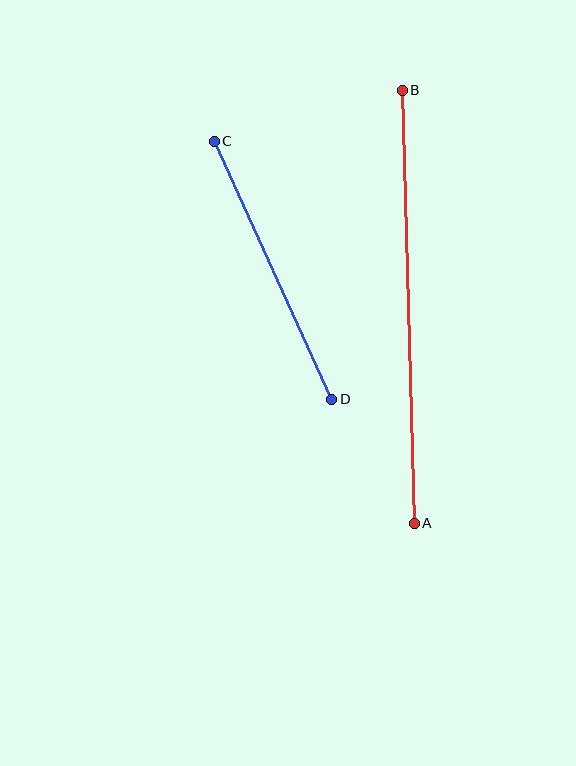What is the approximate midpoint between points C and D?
The midpoint is at approximately (273, 270) pixels.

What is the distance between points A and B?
The distance is approximately 433 pixels.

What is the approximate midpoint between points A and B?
The midpoint is at approximately (408, 307) pixels.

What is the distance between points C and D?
The distance is approximately 284 pixels.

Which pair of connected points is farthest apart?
Points A and B are farthest apart.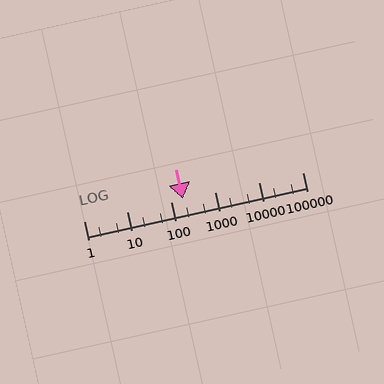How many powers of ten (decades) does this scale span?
The scale spans 5 decades, from 1 to 100000.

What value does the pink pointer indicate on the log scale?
The pointer indicates approximately 180.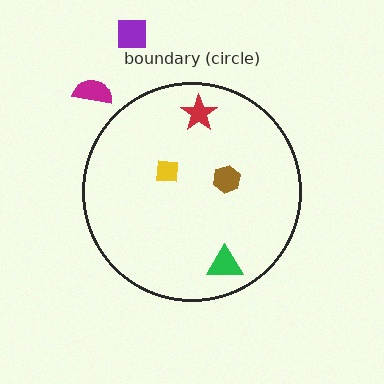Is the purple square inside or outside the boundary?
Outside.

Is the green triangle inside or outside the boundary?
Inside.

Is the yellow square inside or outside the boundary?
Inside.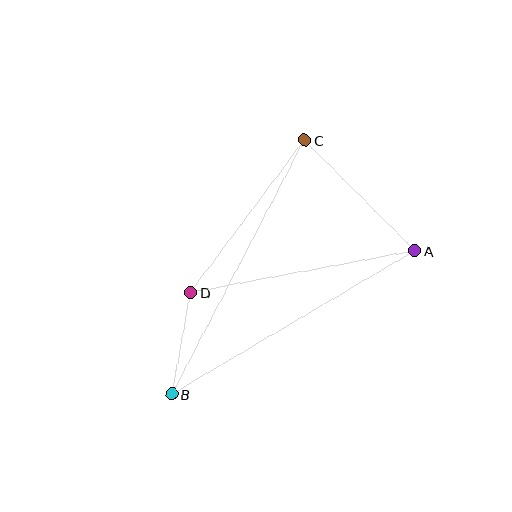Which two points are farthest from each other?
Points B and C are farthest from each other.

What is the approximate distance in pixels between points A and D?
The distance between A and D is approximately 228 pixels.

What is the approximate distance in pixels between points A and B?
The distance between A and B is approximately 282 pixels.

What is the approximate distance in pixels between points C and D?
The distance between C and D is approximately 190 pixels.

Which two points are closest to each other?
Points B and D are closest to each other.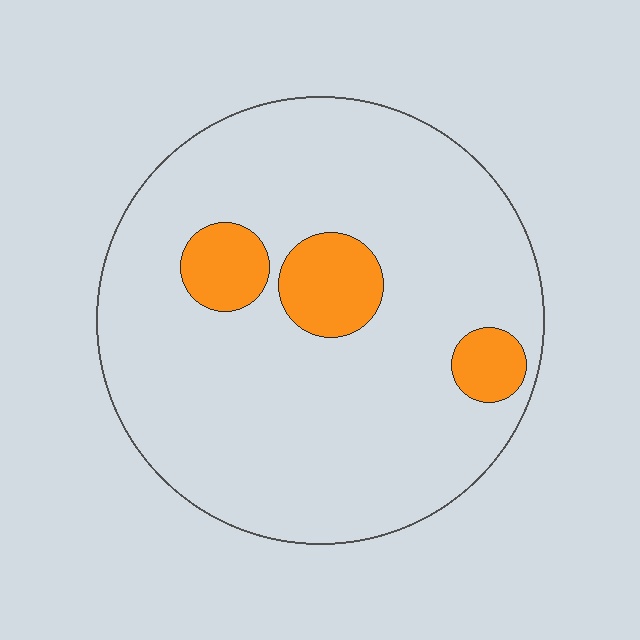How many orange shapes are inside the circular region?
3.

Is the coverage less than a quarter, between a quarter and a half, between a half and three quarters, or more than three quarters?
Less than a quarter.